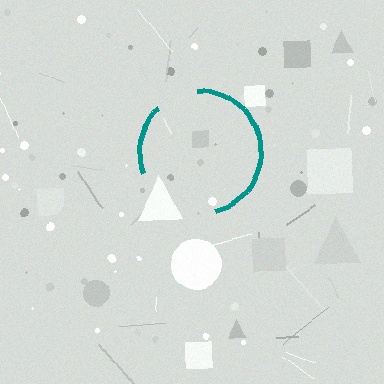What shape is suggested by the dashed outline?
The dashed outline suggests a circle.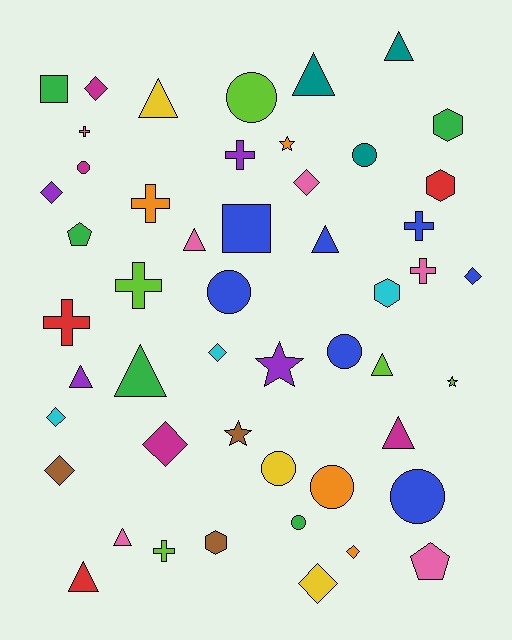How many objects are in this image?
There are 50 objects.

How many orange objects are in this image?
There are 4 orange objects.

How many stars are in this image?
There are 4 stars.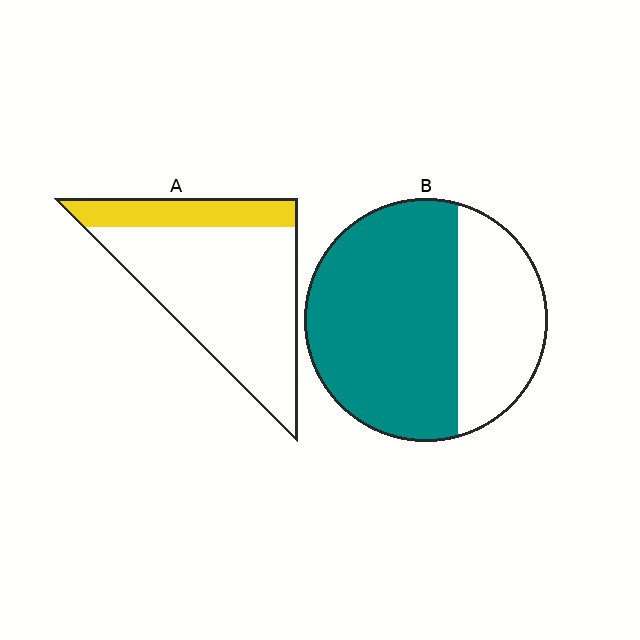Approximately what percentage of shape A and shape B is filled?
A is approximately 20% and B is approximately 65%.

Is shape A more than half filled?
No.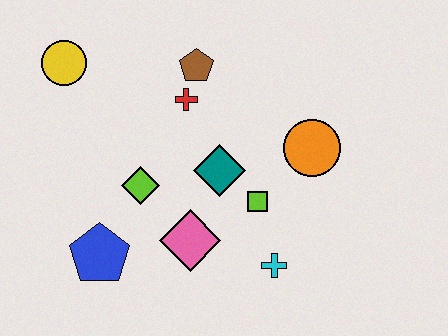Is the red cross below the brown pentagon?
Yes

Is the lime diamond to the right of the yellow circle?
Yes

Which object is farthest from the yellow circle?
The cyan cross is farthest from the yellow circle.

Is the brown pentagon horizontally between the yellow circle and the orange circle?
Yes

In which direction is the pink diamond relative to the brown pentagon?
The pink diamond is below the brown pentagon.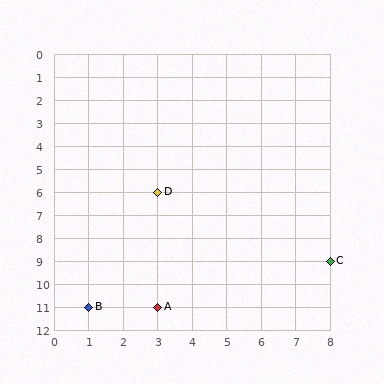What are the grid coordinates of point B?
Point B is at grid coordinates (1, 11).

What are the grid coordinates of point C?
Point C is at grid coordinates (8, 9).